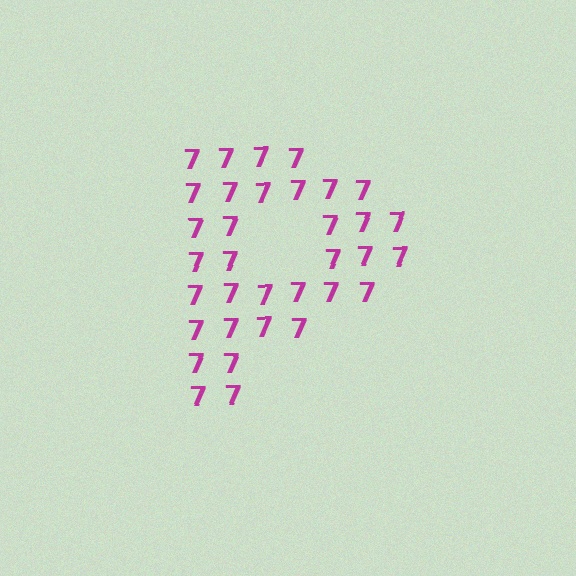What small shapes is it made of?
It is made of small digit 7's.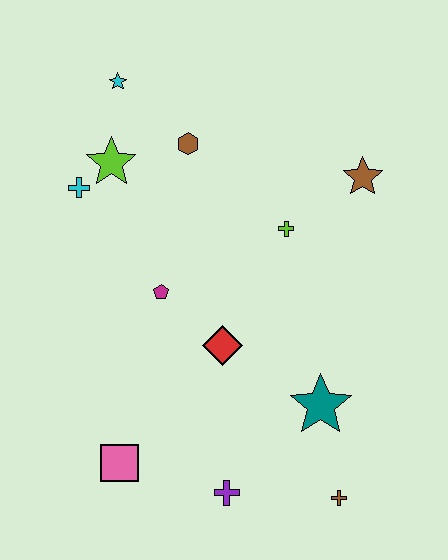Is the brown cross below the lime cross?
Yes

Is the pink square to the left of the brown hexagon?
Yes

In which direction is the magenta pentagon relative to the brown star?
The magenta pentagon is to the left of the brown star.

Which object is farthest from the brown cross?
The cyan star is farthest from the brown cross.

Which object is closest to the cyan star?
The lime star is closest to the cyan star.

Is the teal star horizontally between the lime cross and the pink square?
No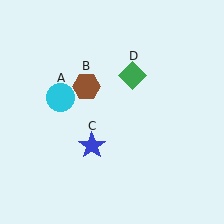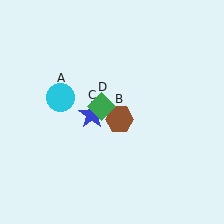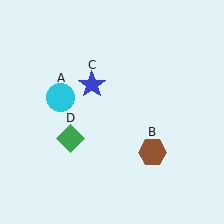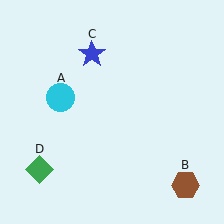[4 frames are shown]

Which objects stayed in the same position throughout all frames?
Cyan circle (object A) remained stationary.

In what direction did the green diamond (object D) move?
The green diamond (object D) moved down and to the left.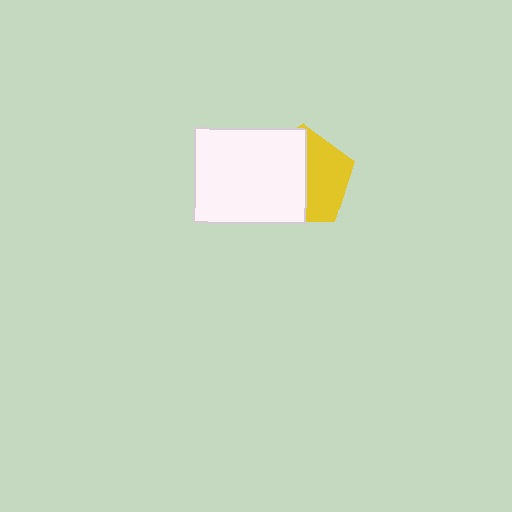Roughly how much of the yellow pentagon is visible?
About half of it is visible (roughly 46%).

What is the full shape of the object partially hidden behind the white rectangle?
The partially hidden object is a yellow pentagon.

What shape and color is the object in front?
The object in front is a white rectangle.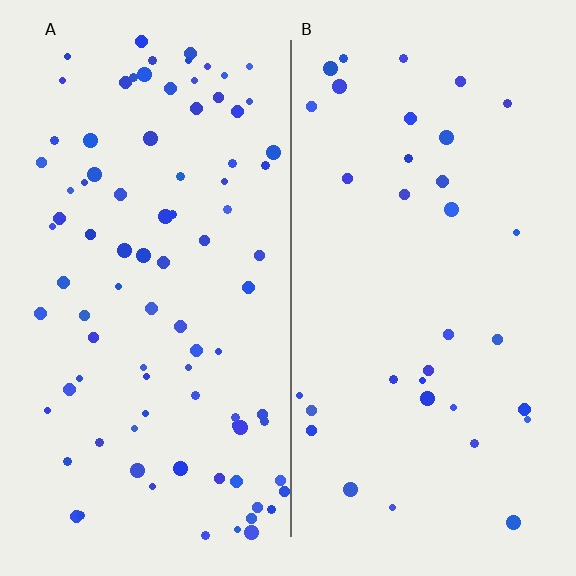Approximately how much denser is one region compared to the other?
Approximately 2.6× — region A over region B.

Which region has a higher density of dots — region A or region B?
A (the left).